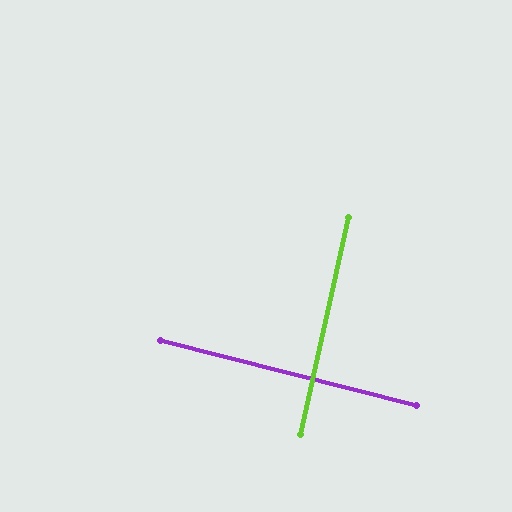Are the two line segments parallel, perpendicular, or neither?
Perpendicular — they meet at approximately 88°.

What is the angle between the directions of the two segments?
Approximately 88 degrees.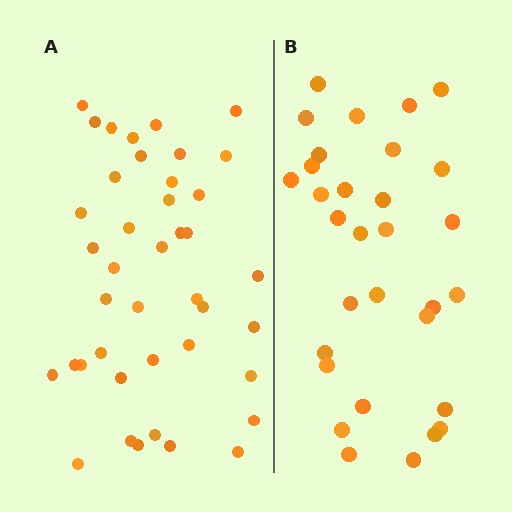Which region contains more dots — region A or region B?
Region A (the left region) has more dots.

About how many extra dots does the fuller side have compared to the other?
Region A has roughly 10 or so more dots than region B.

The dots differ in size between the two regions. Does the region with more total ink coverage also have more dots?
No. Region B has more total ink coverage because its dots are larger, but region A actually contains more individual dots. Total area can be misleading — the number of items is what matters here.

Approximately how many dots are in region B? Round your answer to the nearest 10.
About 30 dots. (The exact count is 31, which rounds to 30.)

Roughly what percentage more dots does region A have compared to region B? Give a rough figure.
About 30% more.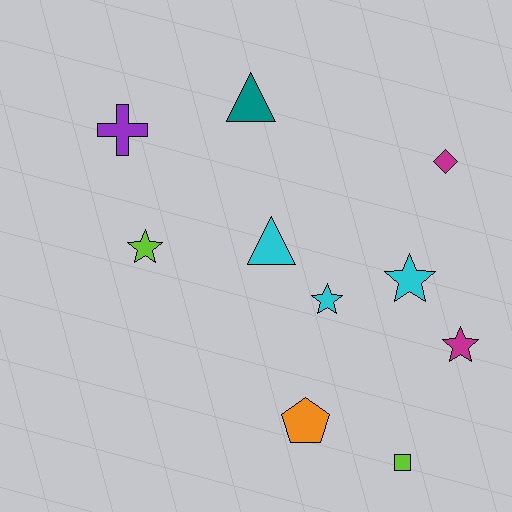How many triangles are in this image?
There are 2 triangles.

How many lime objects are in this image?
There are 2 lime objects.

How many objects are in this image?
There are 10 objects.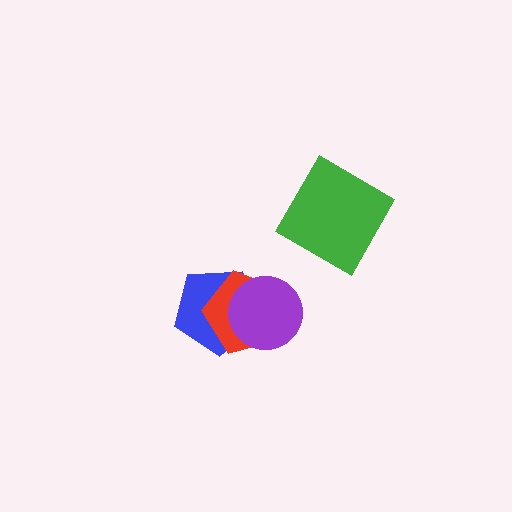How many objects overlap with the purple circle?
2 objects overlap with the purple circle.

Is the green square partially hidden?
No, no other shape covers it.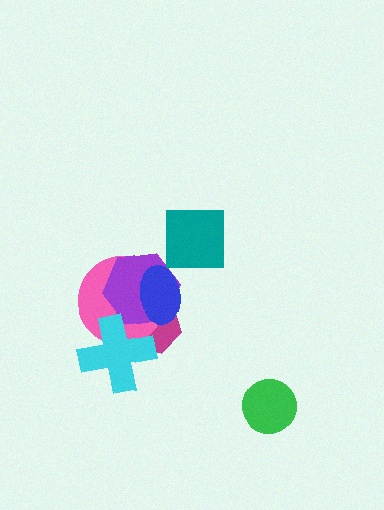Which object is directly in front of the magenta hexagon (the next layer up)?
The pink circle is directly in front of the magenta hexagon.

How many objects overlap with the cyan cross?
3 objects overlap with the cyan cross.